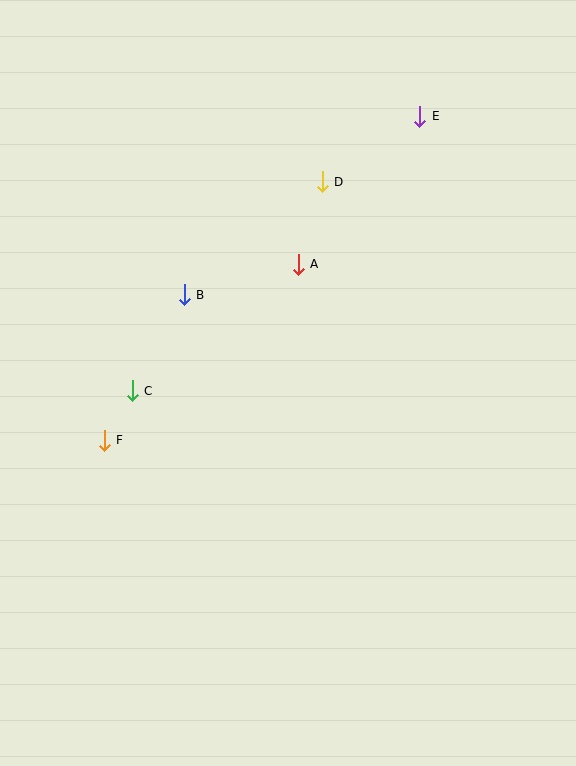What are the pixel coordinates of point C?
Point C is at (132, 391).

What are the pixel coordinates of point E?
Point E is at (420, 116).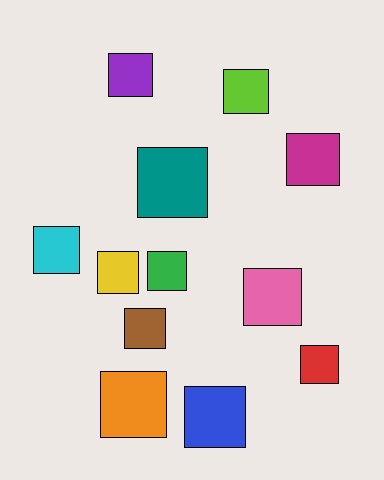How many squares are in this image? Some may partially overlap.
There are 12 squares.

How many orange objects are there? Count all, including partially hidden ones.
There is 1 orange object.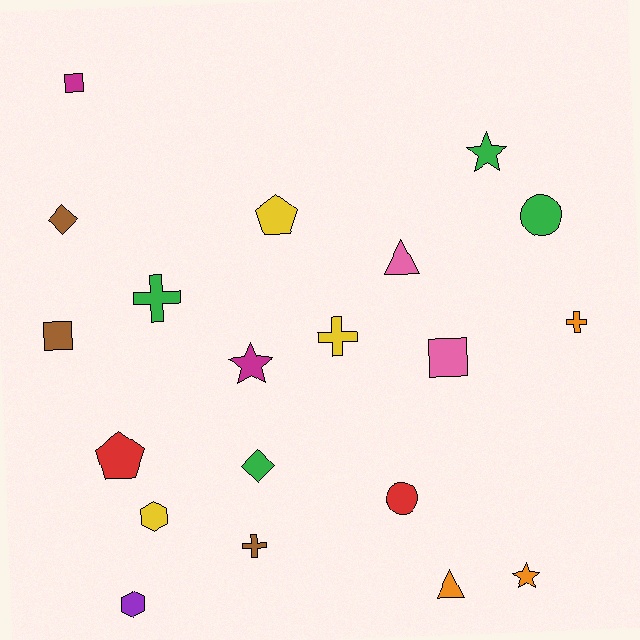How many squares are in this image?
There are 3 squares.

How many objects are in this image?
There are 20 objects.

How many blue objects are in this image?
There are no blue objects.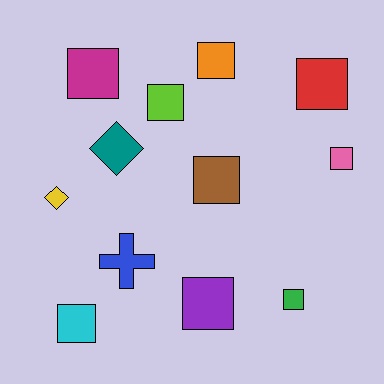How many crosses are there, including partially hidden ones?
There is 1 cross.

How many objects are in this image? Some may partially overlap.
There are 12 objects.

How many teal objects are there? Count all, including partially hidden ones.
There is 1 teal object.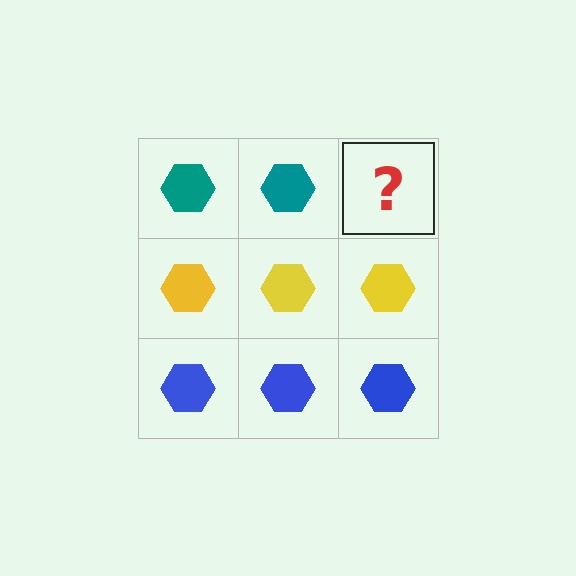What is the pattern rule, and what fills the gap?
The rule is that each row has a consistent color. The gap should be filled with a teal hexagon.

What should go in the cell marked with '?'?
The missing cell should contain a teal hexagon.